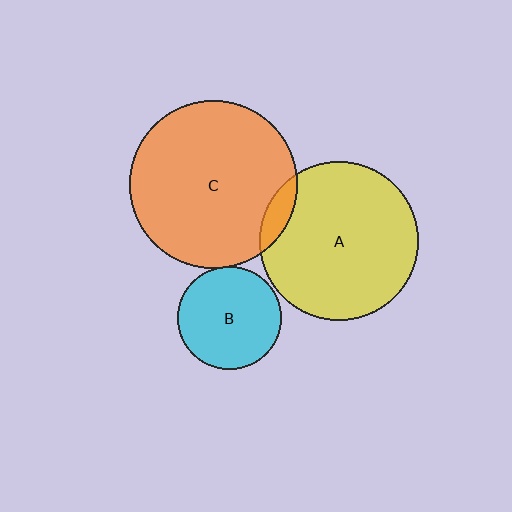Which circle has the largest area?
Circle C (orange).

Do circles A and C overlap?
Yes.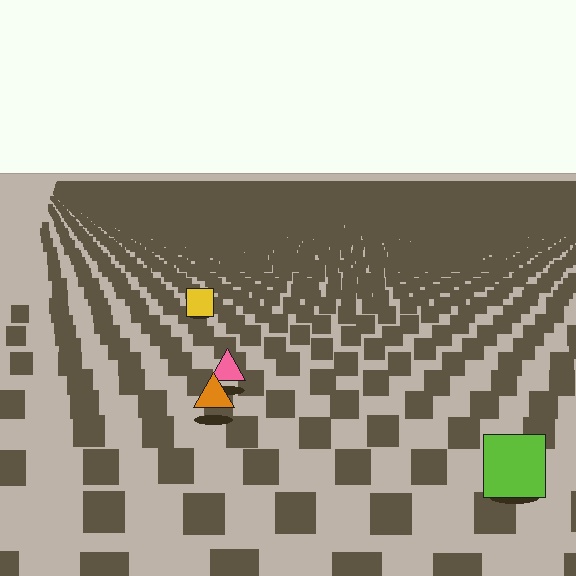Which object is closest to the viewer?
The lime square is closest. The texture marks near it are larger and more spread out.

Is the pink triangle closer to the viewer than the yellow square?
Yes. The pink triangle is closer — you can tell from the texture gradient: the ground texture is coarser near it.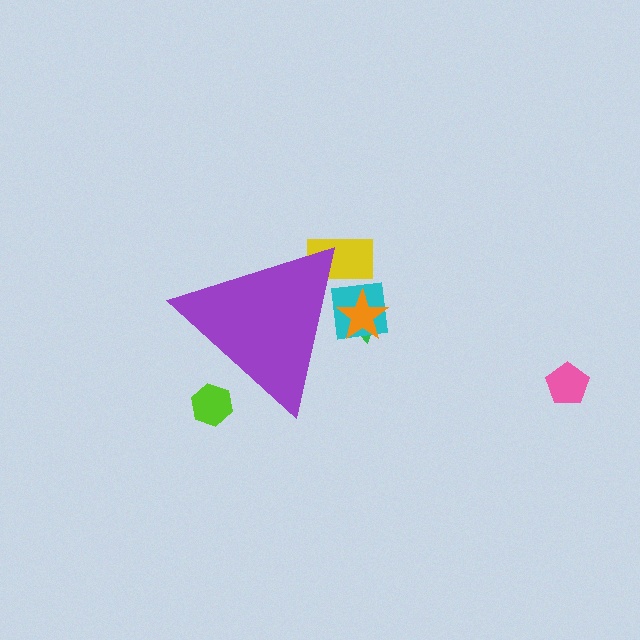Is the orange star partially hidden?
Yes, the orange star is partially hidden behind the purple triangle.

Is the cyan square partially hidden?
Yes, the cyan square is partially hidden behind the purple triangle.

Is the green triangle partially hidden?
Yes, the green triangle is partially hidden behind the purple triangle.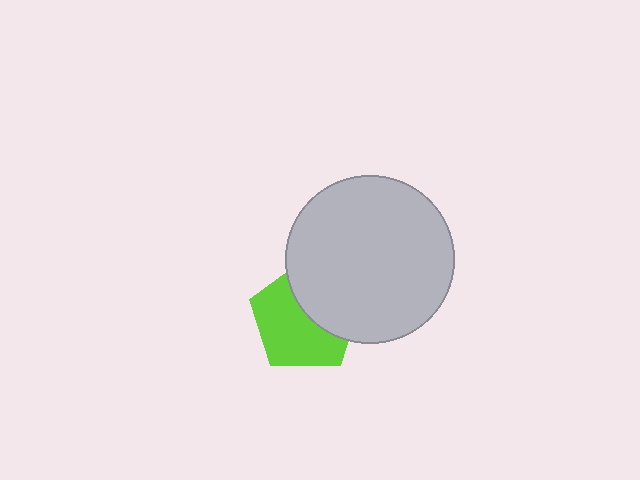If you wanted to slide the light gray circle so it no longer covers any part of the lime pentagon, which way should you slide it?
Slide it toward the upper-right — that is the most direct way to separate the two shapes.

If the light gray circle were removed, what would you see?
You would see the complete lime pentagon.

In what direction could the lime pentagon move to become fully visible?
The lime pentagon could move toward the lower-left. That would shift it out from behind the light gray circle entirely.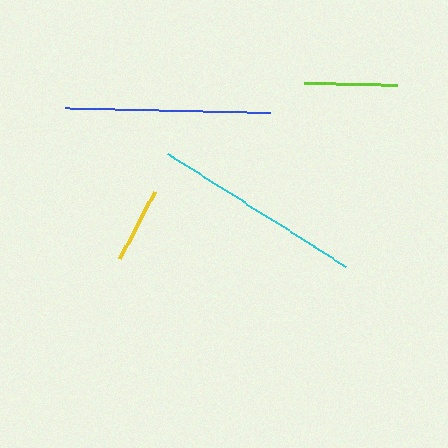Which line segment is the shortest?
The yellow line is the shortest at approximately 74 pixels.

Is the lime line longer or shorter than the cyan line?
The cyan line is longer than the lime line.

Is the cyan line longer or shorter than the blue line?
The cyan line is longer than the blue line.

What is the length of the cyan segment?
The cyan segment is approximately 211 pixels long.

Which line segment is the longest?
The cyan line is the longest at approximately 211 pixels.